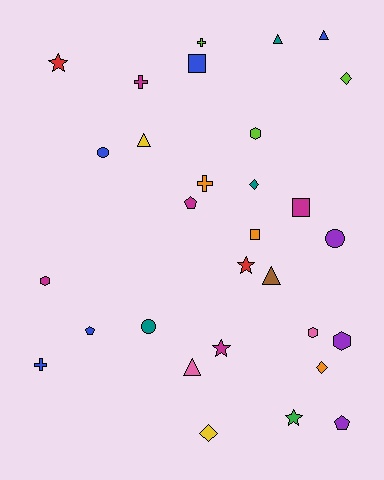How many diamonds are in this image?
There are 4 diamonds.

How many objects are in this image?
There are 30 objects.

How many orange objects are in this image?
There are 3 orange objects.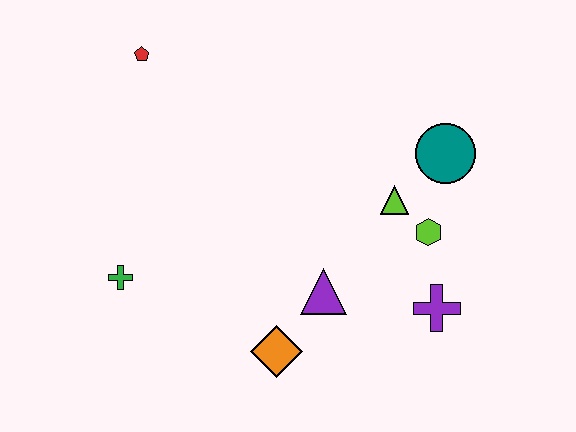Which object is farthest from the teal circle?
The green cross is farthest from the teal circle.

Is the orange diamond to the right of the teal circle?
No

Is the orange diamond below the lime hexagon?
Yes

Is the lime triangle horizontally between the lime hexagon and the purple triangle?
Yes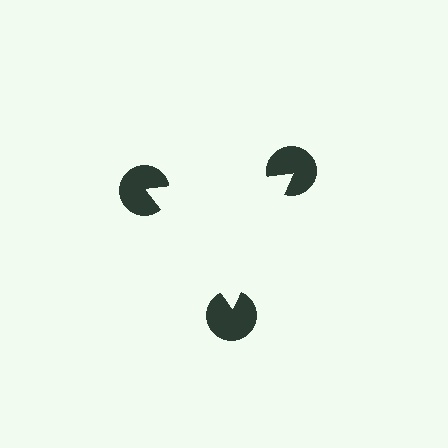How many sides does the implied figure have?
3 sides.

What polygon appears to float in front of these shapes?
An illusory triangle — its edges are inferred from the aligned wedge cuts in the pac-man discs, not physically drawn.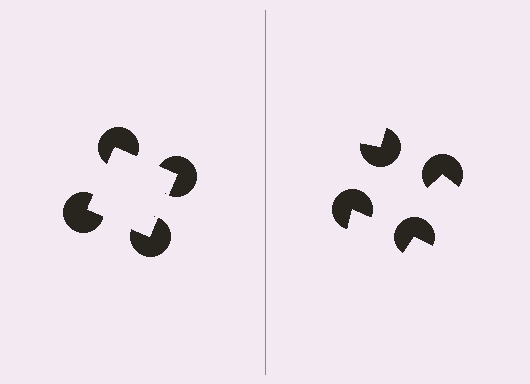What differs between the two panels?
The pac-man discs are positioned identically on both sides; only the wedge orientations differ. On the left they align to a square; on the right they are misaligned.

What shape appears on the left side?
An illusory square.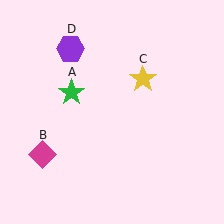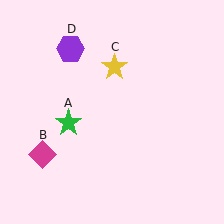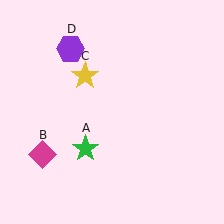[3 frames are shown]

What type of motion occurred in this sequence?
The green star (object A), yellow star (object C) rotated counterclockwise around the center of the scene.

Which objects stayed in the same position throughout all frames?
Magenta diamond (object B) and purple hexagon (object D) remained stationary.